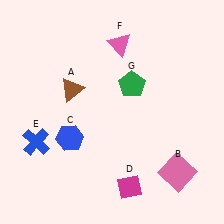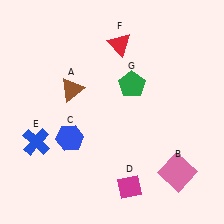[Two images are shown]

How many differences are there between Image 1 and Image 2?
There is 1 difference between the two images.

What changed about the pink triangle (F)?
In Image 1, F is pink. In Image 2, it changed to red.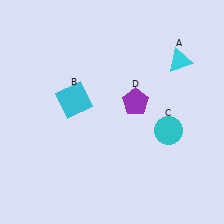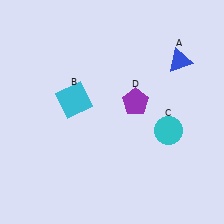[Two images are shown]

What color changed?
The triangle (A) changed from cyan in Image 1 to blue in Image 2.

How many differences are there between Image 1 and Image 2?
There is 1 difference between the two images.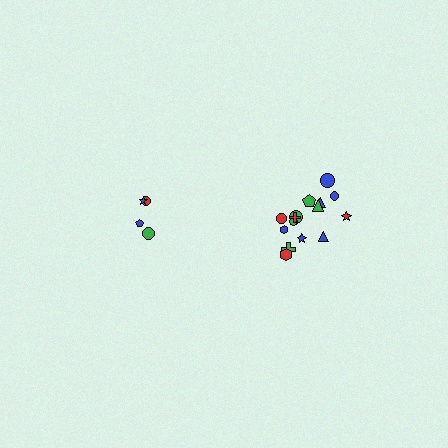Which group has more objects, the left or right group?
The right group.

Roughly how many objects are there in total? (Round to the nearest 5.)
Roughly 20 objects in total.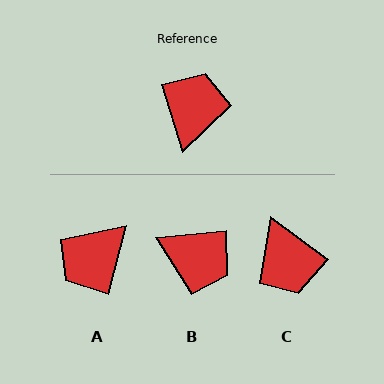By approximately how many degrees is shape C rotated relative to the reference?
Approximately 144 degrees clockwise.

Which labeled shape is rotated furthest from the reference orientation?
A, about 148 degrees away.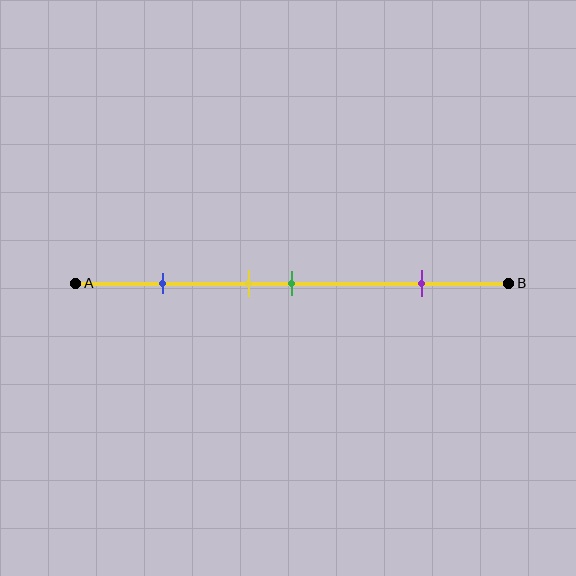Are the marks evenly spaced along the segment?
No, the marks are not evenly spaced.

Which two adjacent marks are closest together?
The yellow and green marks are the closest adjacent pair.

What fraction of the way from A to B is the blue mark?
The blue mark is approximately 20% (0.2) of the way from A to B.